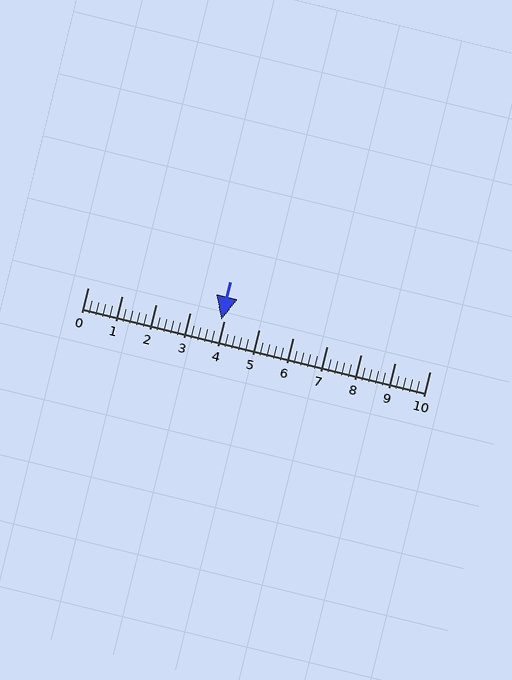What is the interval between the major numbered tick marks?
The major tick marks are spaced 1 units apart.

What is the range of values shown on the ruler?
The ruler shows values from 0 to 10.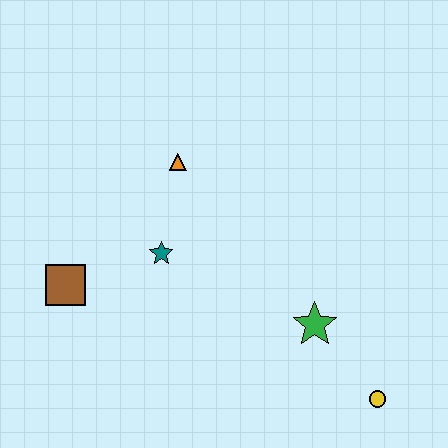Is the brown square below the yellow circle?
No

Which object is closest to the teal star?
The orange triangle is closest to the teal star.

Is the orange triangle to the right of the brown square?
Yes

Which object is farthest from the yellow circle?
The brown square is farthest from the yellow circle.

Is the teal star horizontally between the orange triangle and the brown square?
Yes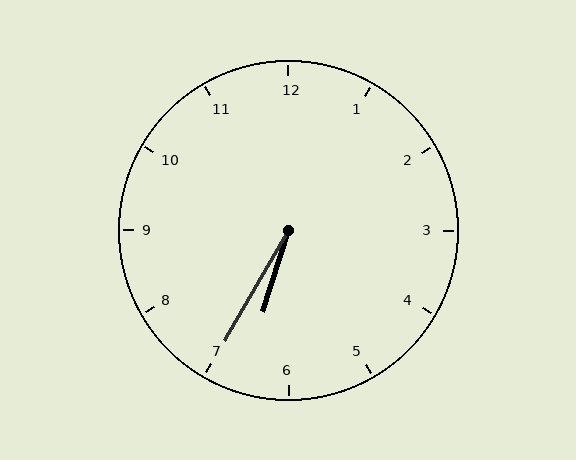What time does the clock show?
6:35.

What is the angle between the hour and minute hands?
Approximately 12 degrees.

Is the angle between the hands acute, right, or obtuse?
It is acute.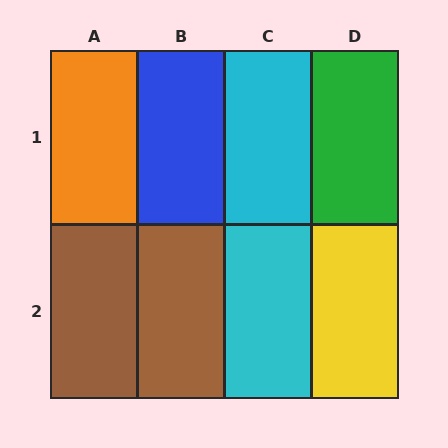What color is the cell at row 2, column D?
Yellow.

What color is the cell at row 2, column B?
Brown.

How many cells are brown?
2 cells are brown.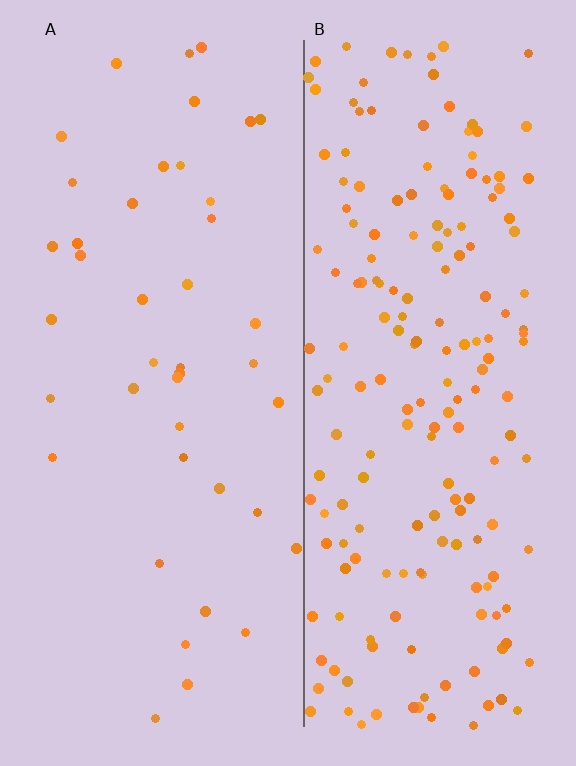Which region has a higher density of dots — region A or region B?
B (the right).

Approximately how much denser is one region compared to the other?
Approximately 4.4× — region B over region A.